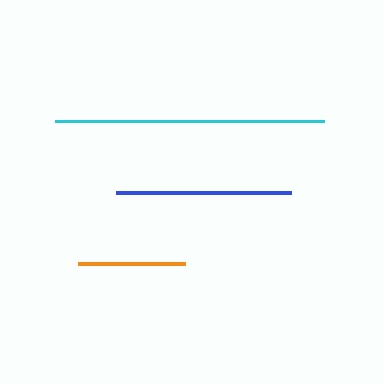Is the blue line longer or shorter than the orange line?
The blue line is longer than the orange line.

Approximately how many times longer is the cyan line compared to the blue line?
The cyan line is approximately 1.5 times the length of the blue line.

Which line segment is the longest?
The cyan line is the longest at approximately 269 pixels.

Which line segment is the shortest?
The orange line is the shortest at approximately 107 pixels.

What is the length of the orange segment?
The orange segment is approximately 107 pixels long.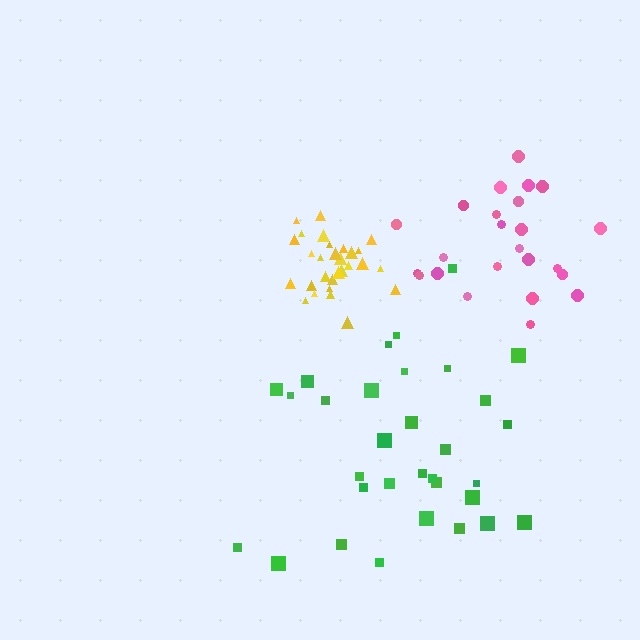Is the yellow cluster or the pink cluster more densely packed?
Yellow.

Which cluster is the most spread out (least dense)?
Pink.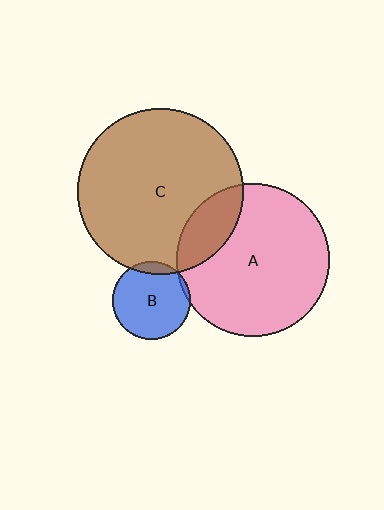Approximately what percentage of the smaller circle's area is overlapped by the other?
Approximately 10%.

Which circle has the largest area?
Circle C (brown).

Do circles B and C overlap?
Yes.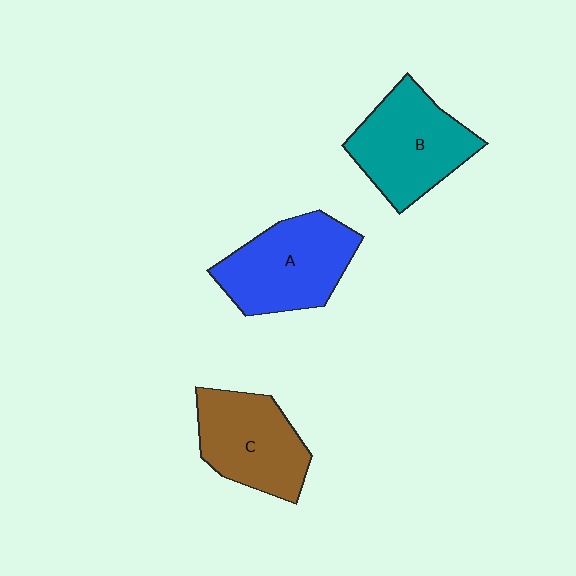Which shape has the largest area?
Shape A (blue).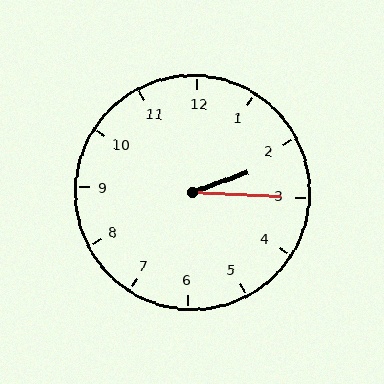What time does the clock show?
2:15.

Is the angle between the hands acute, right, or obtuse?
It is acute.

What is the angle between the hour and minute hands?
Approximately 22 degrees.